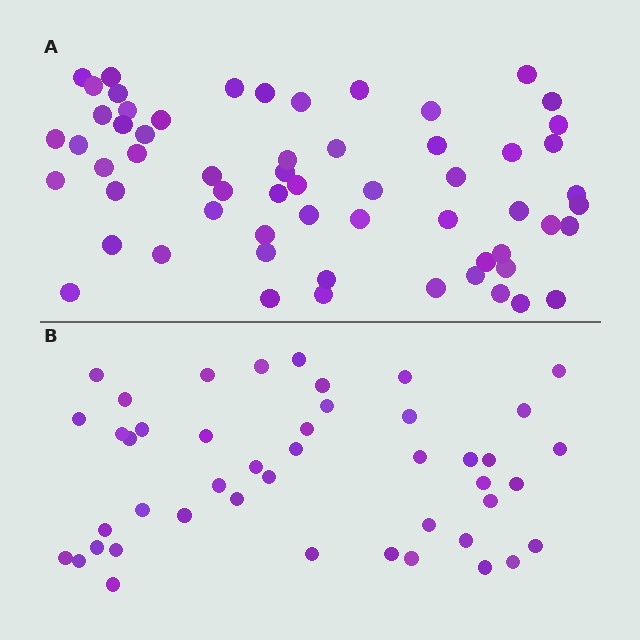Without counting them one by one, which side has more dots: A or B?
Region A (the top region) has more dots.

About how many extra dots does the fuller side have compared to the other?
Region A has approximately 15 more dots than region B.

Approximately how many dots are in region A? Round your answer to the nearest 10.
About 60 dots.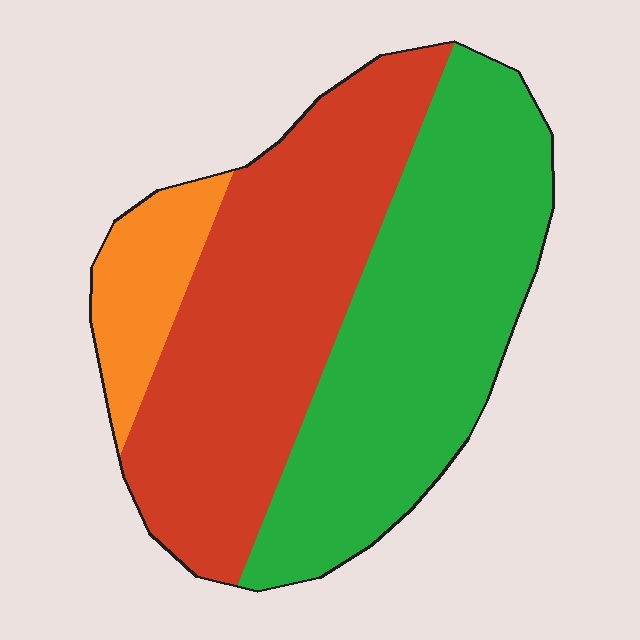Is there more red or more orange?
Red.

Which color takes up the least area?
Orange, at roughly 10%.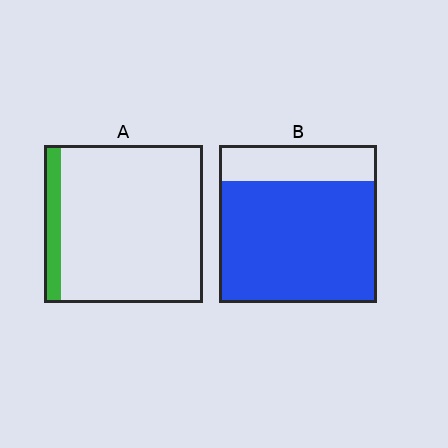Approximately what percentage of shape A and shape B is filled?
A is approximately 10% and B is approximately 75%.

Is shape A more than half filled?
No.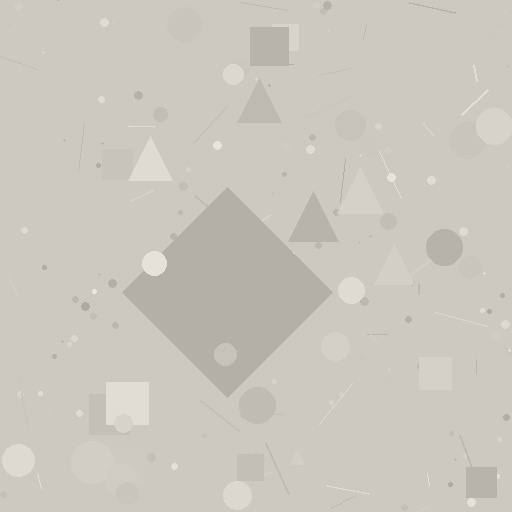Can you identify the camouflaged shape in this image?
The camouflaged shape is a diamond.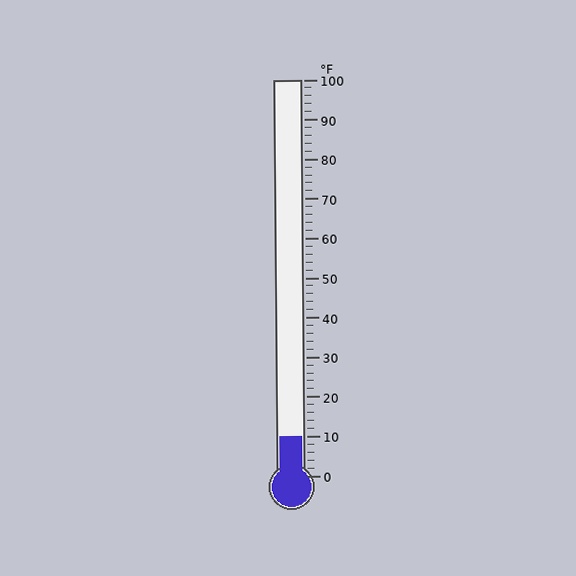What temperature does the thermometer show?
The thermometer shows approximately 10°F.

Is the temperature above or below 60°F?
The temperature is below 60°F.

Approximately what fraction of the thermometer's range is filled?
The thermometer is filled to approximately 10% of its range.